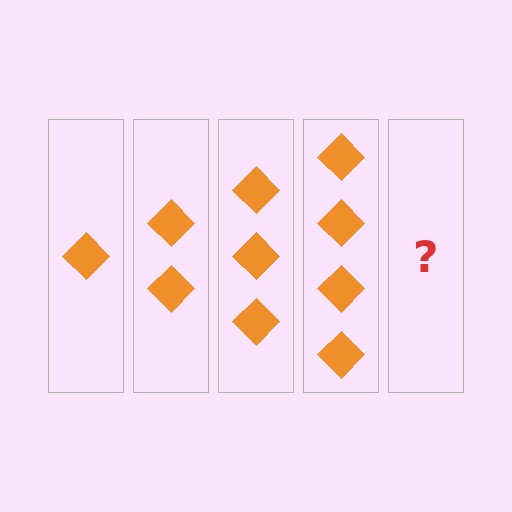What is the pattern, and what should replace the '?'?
The pattern is that each step adds one more diamond. The '?' should be 5 diamonds.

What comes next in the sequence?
The next element should be 5 diamonds.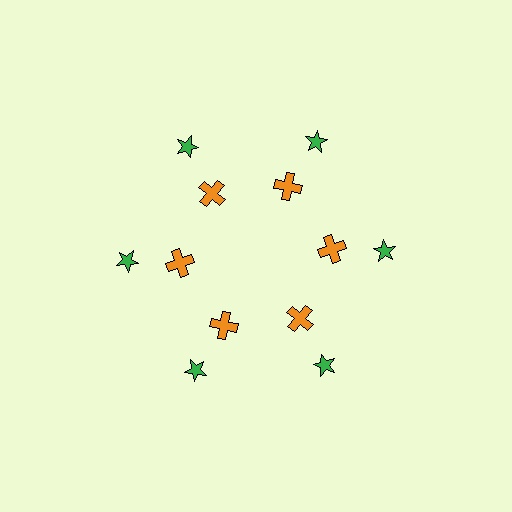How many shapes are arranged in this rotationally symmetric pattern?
There are 12 shapes, arranged in 6 groups of 2.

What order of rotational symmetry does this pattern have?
This pattern has 6-fold rotational symmetry.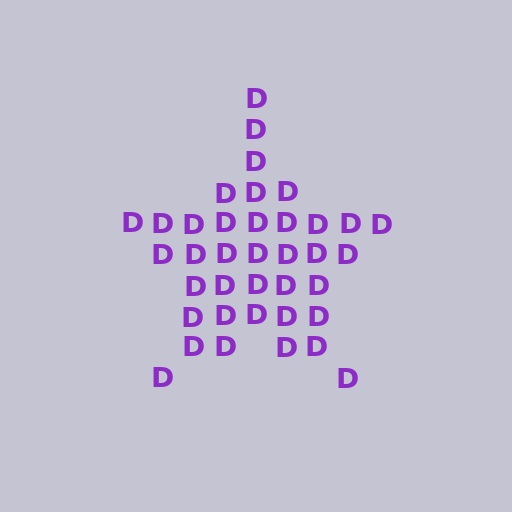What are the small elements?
The small elements are letter D's.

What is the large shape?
The large shape is a star.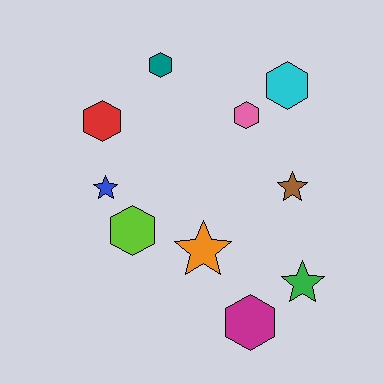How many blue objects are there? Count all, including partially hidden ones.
There is 1 blue object.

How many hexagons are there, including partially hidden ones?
There are 6 hexagons.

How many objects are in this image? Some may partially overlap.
There are 10 objects.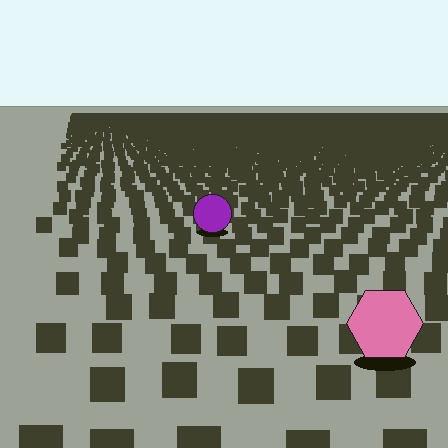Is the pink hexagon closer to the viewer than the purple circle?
Yes. The pink hexagon is closer — you can tell from the texture gradient: the ground texture is coarser near it.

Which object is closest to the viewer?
The pink hexagon is closest. The texture marks near it are larger and more spread out.